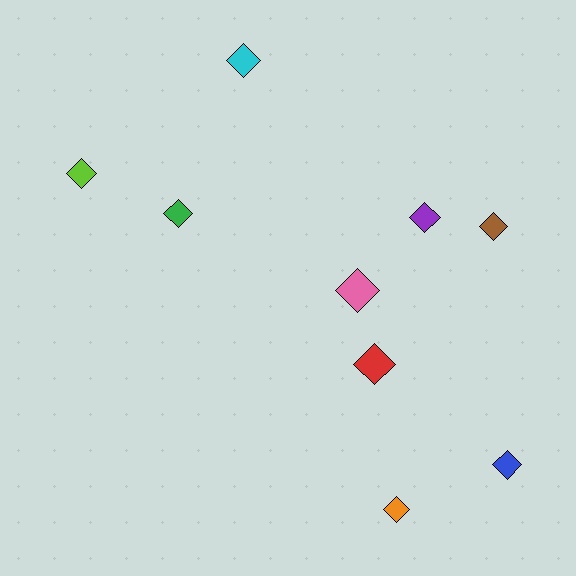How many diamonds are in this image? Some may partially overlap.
There are 9 diamonds.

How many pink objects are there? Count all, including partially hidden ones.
There is 1 pink object.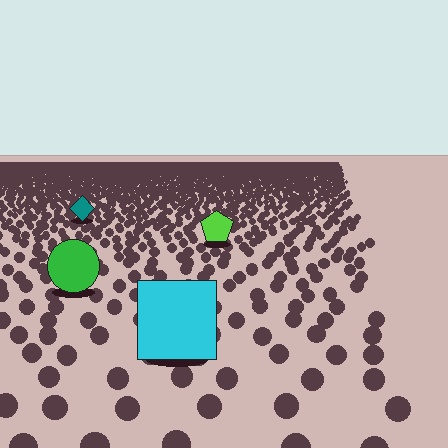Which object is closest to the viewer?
The cyan square is closest. The texture marks near it are larger and more spread out.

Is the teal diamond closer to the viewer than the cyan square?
No. The cyan square is closer — you can tell from the texture gradient: the ground texture is coarser near it.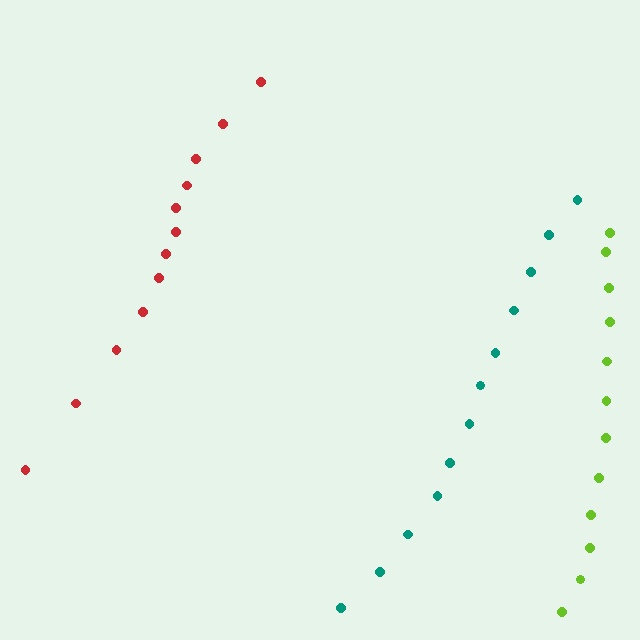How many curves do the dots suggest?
There are 3 distinct paths.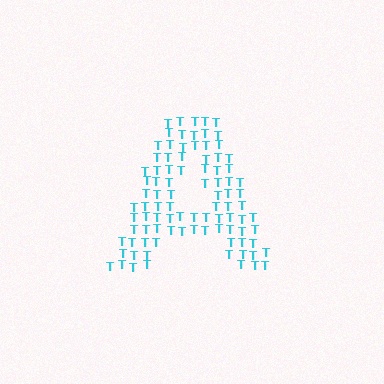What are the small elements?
The small elements are letter T's.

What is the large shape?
The large shape is the letter A.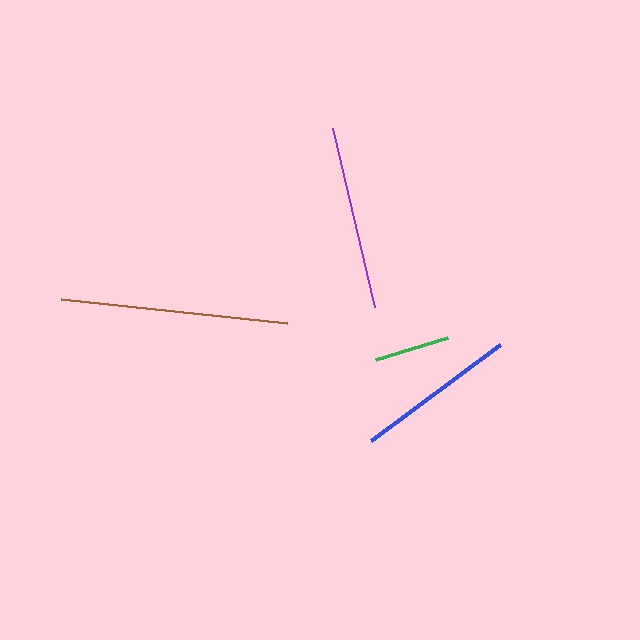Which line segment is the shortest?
The green line is the shortest at approximately 75 pixels.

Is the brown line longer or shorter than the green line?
The brown line is longer than the green line.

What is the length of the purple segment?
The purple segment is approximately 184 pixels long.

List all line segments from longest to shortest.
From longest to shortest: brown, purple, blue, green.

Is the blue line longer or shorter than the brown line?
The brown line is longer than the blue line.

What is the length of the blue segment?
The blue segment is approximately 161 pixels long.